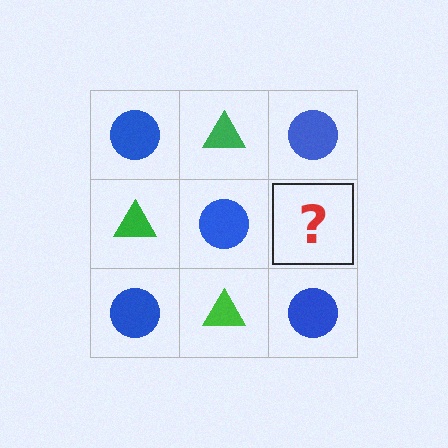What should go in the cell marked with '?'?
The missing cell should contain a green triangle.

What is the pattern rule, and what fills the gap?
The rule is that it alternates blue circle and green triangle in a checkerboard pattern. The gap should be filled with a green triangle.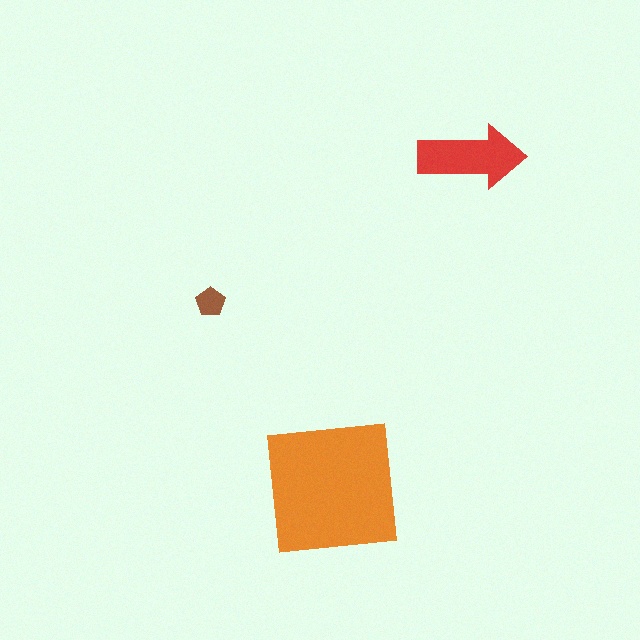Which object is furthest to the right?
The red arrow is rightmost.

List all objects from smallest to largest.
The brown pentagon, the red arrow, the orange square.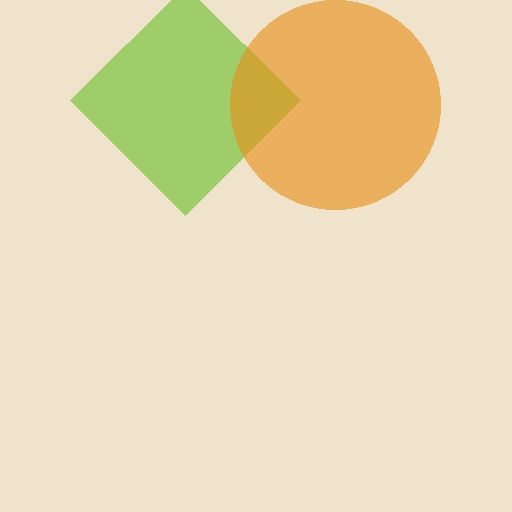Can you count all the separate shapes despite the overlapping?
Yes, there are 2 separate shapes.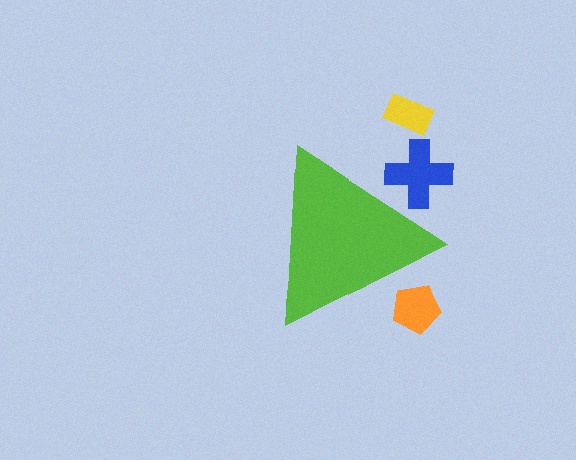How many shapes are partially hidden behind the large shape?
2 shapes are partially hidden.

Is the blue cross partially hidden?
Yes, the blue cross is partially hidden behind the lime triangle.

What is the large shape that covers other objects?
A lime triangle.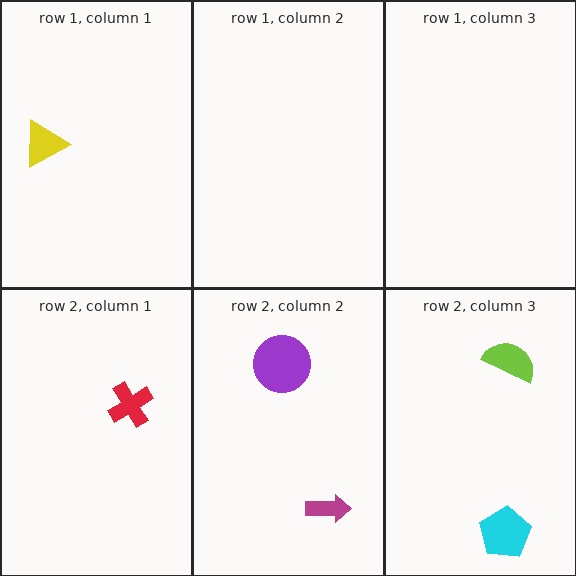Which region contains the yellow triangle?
The row 1, column 1 region.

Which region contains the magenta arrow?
The row 2, column 2 region.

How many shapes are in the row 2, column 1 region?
1.